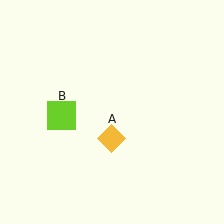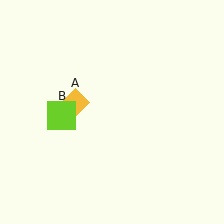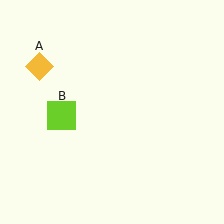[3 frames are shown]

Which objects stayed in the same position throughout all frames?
Lime square (object B) remained stationary.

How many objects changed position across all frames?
1 object changed position: yellow diamond (object A).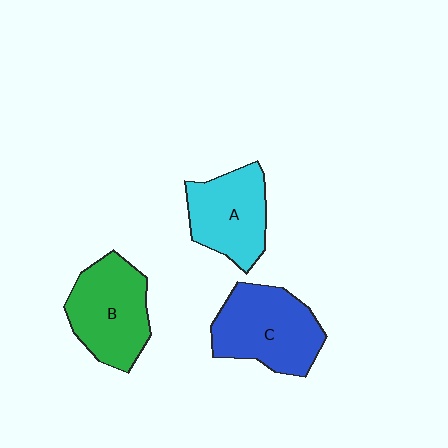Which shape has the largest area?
Shape C (blue).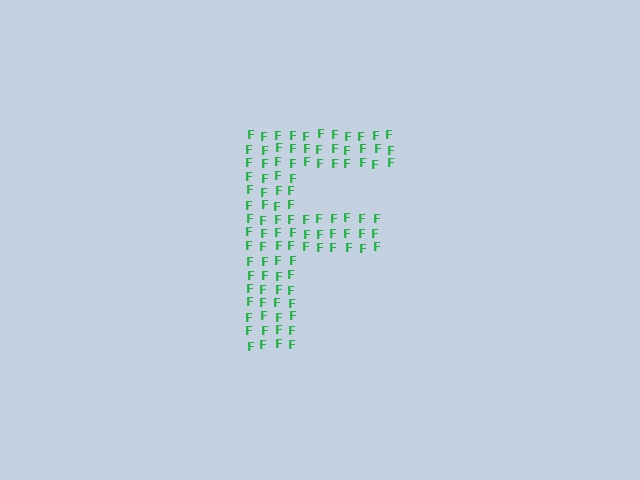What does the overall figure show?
The overall figure shows the letter F.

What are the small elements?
The small elements are letter F's.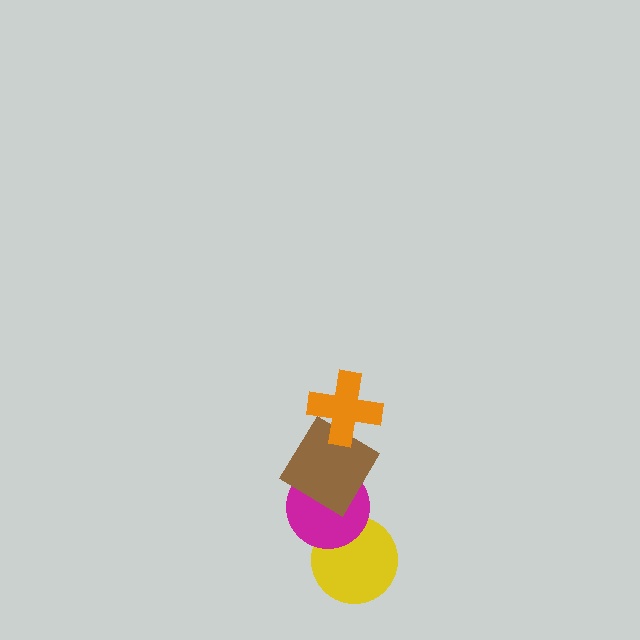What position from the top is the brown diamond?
The brown diamond is 2nd from the top.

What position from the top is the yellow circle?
The yellow circle is 4th from the top.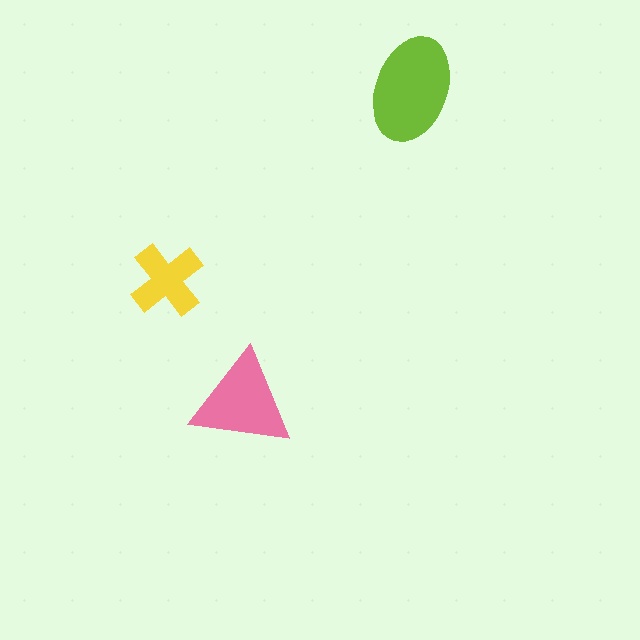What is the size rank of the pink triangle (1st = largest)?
2nd.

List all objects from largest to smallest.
The lime ellipse, the pink triangle, the yellow cross.